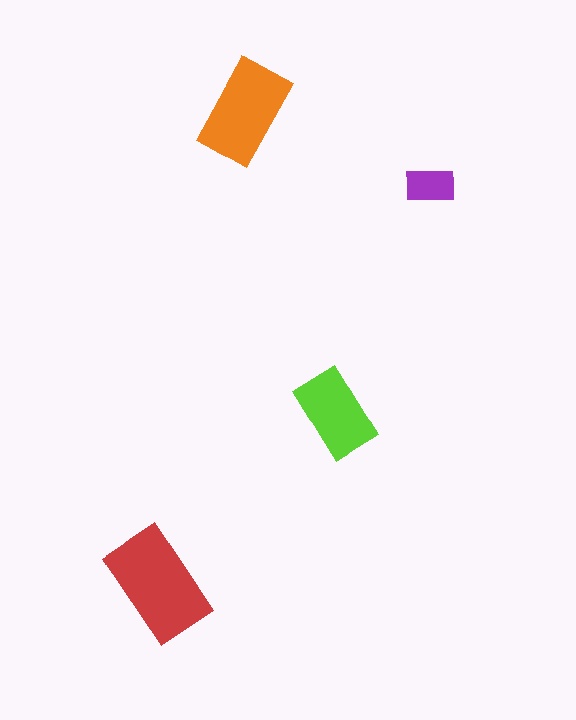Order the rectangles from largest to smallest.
the red one, the orange one, the lime one, the purple one.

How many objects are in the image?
There are 4 objects in the image.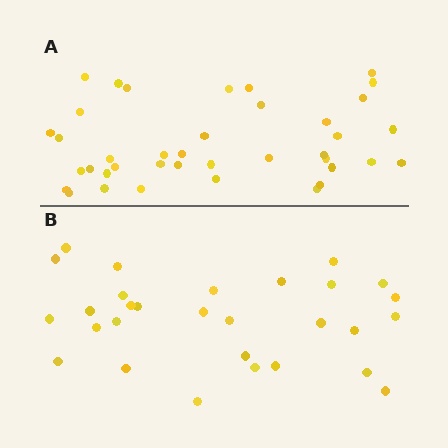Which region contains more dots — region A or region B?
Region A (the top region) has more dots.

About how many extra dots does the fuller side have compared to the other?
Region A has roughly 10 or so more dots than region B.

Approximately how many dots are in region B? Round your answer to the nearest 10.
About 30 dots. (The exact count is 29, which rounds to 30.)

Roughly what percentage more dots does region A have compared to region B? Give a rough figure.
About 35% more.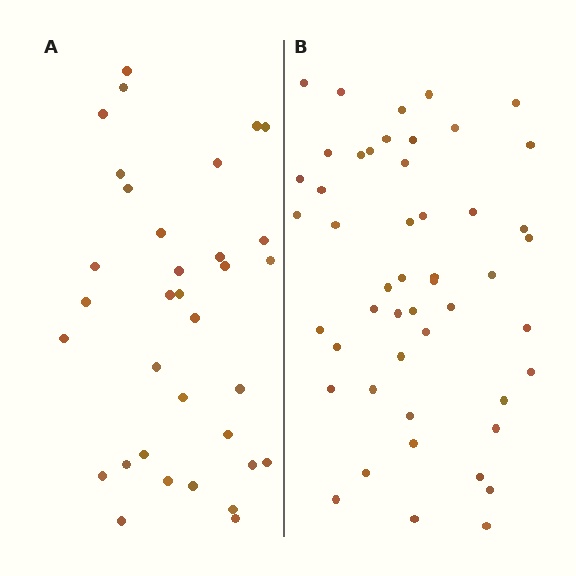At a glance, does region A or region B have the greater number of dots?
Region B (the right region) has more dots.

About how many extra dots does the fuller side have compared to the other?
Region B has approximately 15 more dots than region A.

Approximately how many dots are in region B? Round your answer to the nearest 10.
About 50 dots. (The exact count is 49, which rounds to 50.)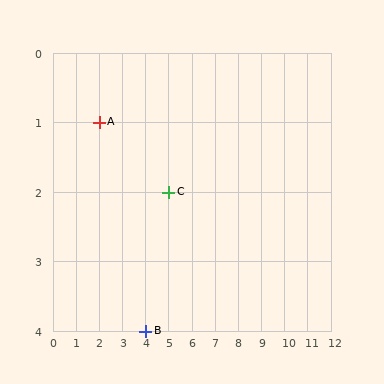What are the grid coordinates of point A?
Point A is at grid coordinates (2, 1).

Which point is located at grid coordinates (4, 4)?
Point B is at (4, 4).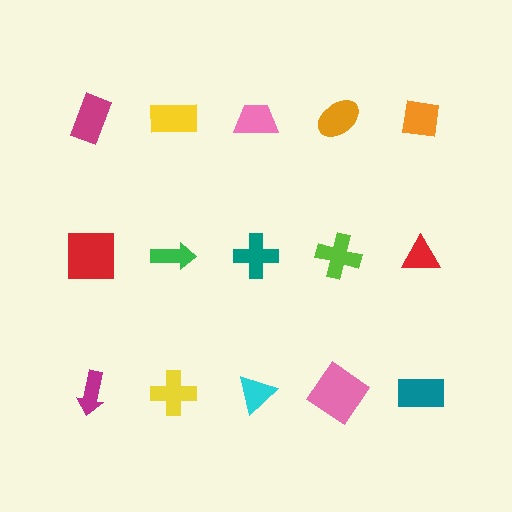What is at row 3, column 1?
A magenta arrow.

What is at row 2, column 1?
A red square.